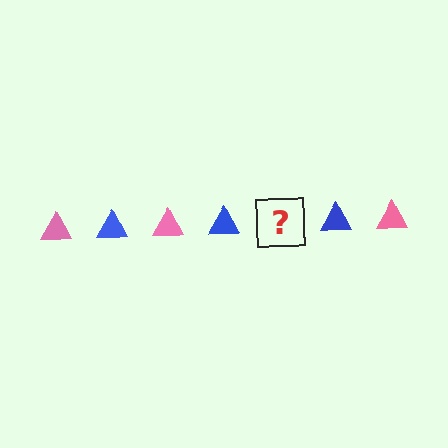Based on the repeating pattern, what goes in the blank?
The blank should be a pink triangle.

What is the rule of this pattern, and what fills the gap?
The rule is that the pattern cycles through pink, blue triangles. The gap should be filled with a pink triangle.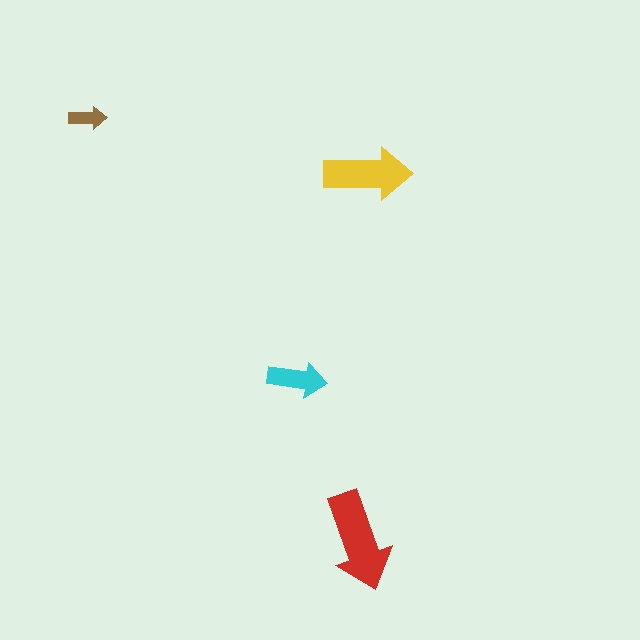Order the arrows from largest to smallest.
the red one, the yellow one, the cyan one, the brown one.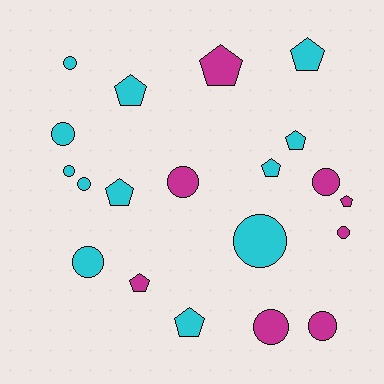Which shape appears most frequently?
Circle, with 11 objects.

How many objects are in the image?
There are 20 objects.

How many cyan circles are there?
There are 6 cyan circles.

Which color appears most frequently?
Cyan, with 12 objects.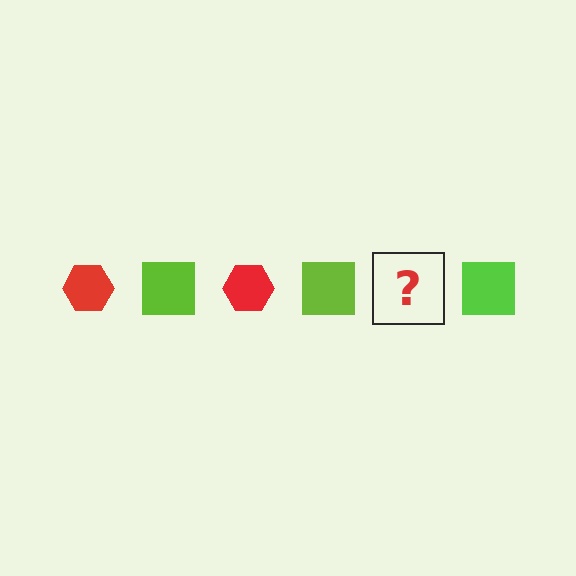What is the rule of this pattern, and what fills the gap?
The rule is that the pattern alternates between red hexagon and lime square. The gap should be filled with a red hexagon.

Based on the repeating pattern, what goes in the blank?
The blank should be a red hexagon.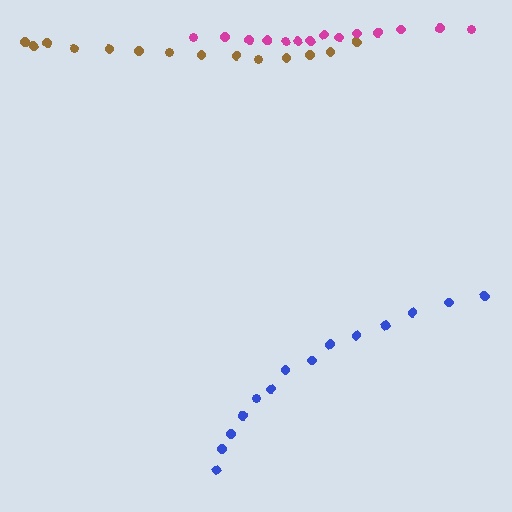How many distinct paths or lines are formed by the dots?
There are 3 distinct paths.